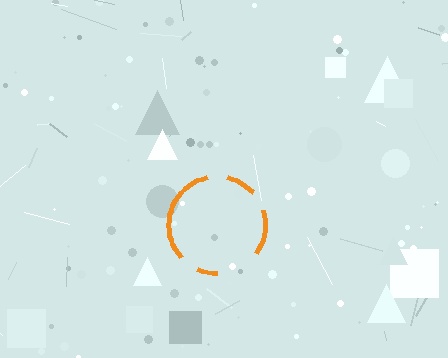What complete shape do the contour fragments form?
The contour fragments form a circle.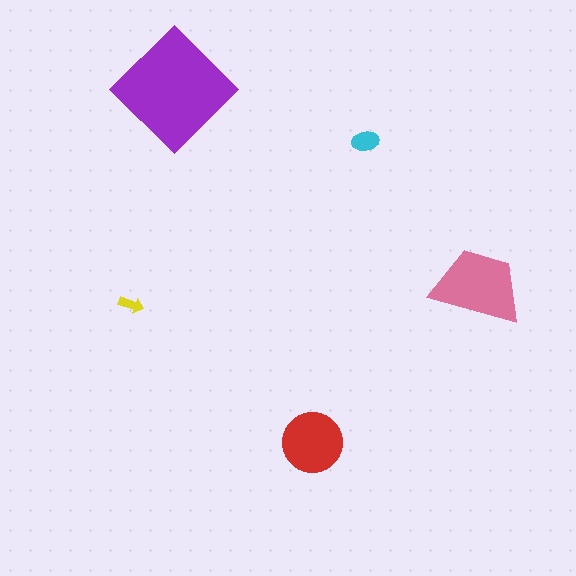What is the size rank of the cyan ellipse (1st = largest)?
4th.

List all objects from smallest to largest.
The yellow arrow, the cyan ellipse, the red circle, the pink trapezoid, the purple diamond.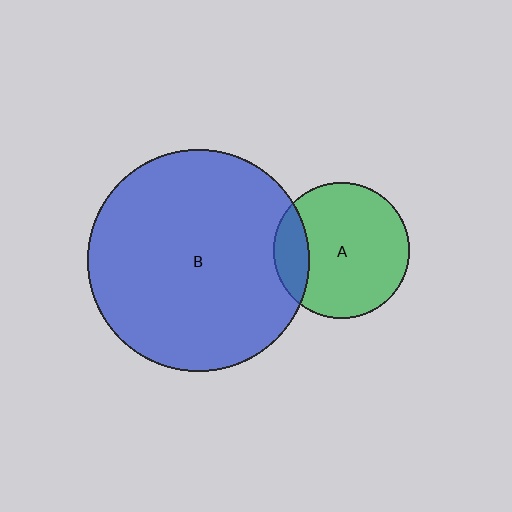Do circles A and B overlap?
Yes.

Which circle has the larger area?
Circle B (blue).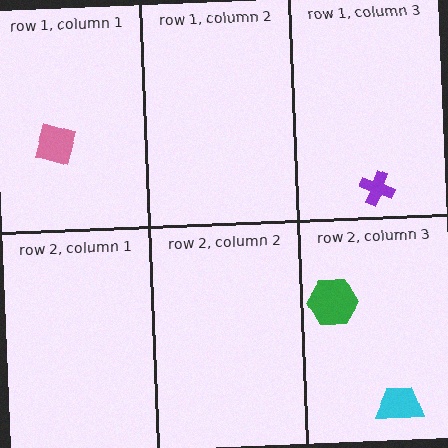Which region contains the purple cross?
The row 1, column 3 region.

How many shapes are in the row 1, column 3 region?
1.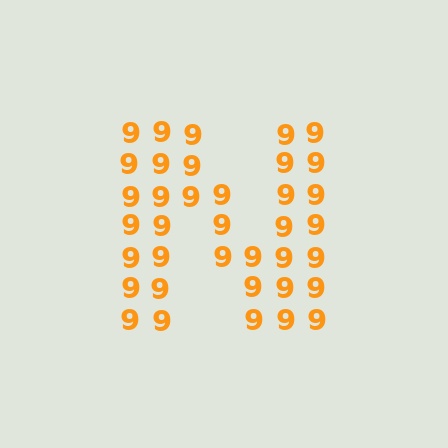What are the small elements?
The small elements are digit 9's.